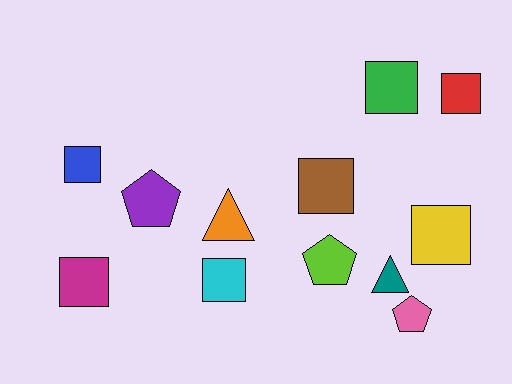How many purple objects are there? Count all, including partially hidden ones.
There is 1 purple object.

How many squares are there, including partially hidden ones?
There are 7 squares.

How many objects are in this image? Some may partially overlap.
There are 12 objects.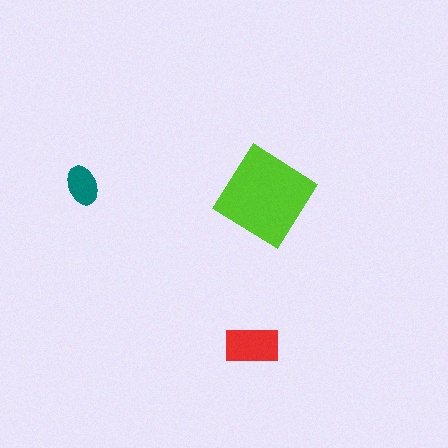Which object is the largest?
The lime diamond.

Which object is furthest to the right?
The lime diamond is rightmost.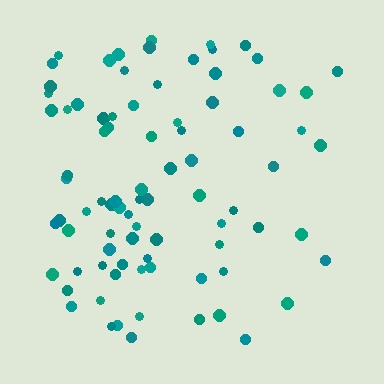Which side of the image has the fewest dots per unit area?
The right.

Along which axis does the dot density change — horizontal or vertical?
Horizontal.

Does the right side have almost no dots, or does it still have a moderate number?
Still a moderate number, just noticeably fewer than the left.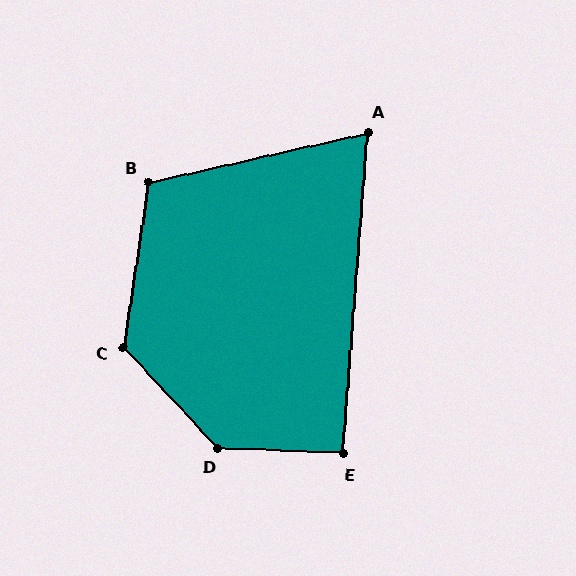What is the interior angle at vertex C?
Approximately 128 degrees (obtuse).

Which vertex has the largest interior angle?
D, at approximately 136 degrees.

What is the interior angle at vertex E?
Approximately 92 degrees (approximately right).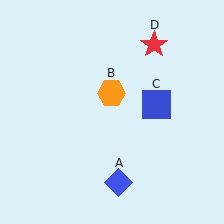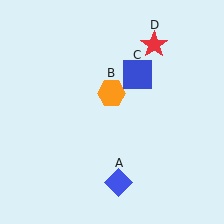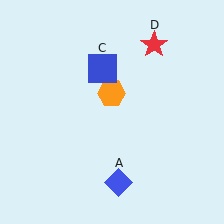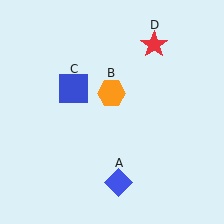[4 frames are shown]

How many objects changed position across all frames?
1 object changed position: blue square (object C).